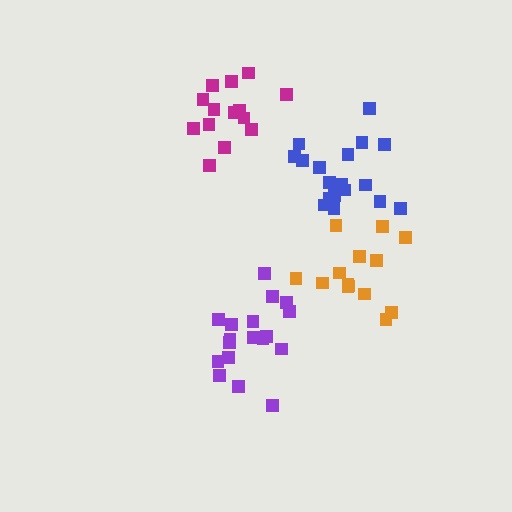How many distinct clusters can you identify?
There are 4 distinct clusters.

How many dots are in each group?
Group 1: 14 dots, Group 2: 14 dots, Group 3: 18 dots, Group 4: 18 dots (64 total).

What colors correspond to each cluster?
The clusters are colored: orange, magenta, purple, blue.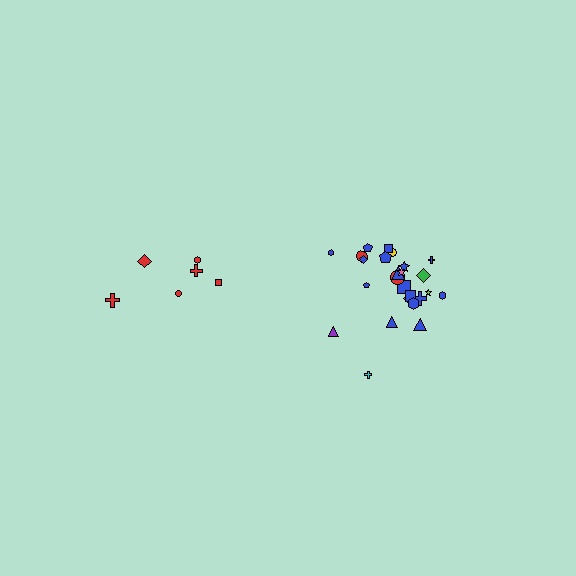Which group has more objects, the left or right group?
The right group.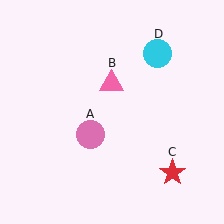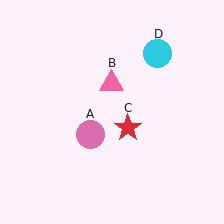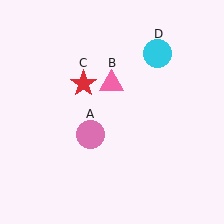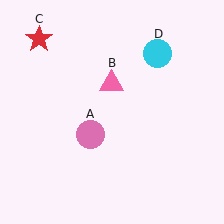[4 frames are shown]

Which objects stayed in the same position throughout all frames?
Pink circle (object A) and pink triangle (object B) and cyan circle (object D) remained stationary.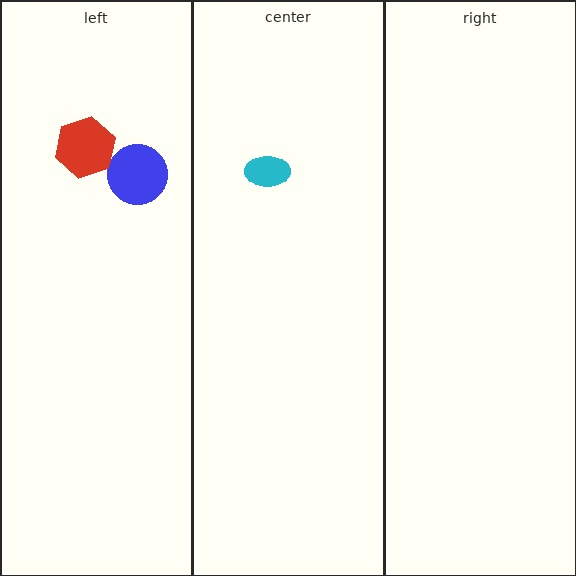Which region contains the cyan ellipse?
The center region.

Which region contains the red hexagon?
The left region.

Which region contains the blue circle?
The left region.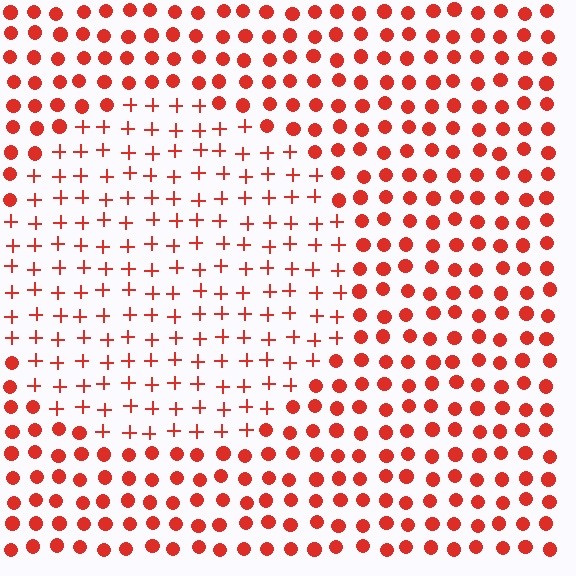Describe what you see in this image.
The image is filled with small red elements arranged in a uniform grid. A circle-shaped region contains plus signs, while the surrounding area contains circles. The boundary is defined purely by the change in element shape.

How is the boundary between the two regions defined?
The boundary is defined by a change in element shape: plus signs inside vs. circles outside. All elements share the same color and spacing.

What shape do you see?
I see a circle.